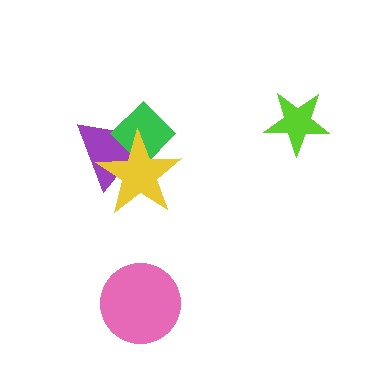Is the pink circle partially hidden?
No, no other shape covers it.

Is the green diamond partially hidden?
Yes, it is partially covered by another shape.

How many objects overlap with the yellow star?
2 objects overlap with the yellow star.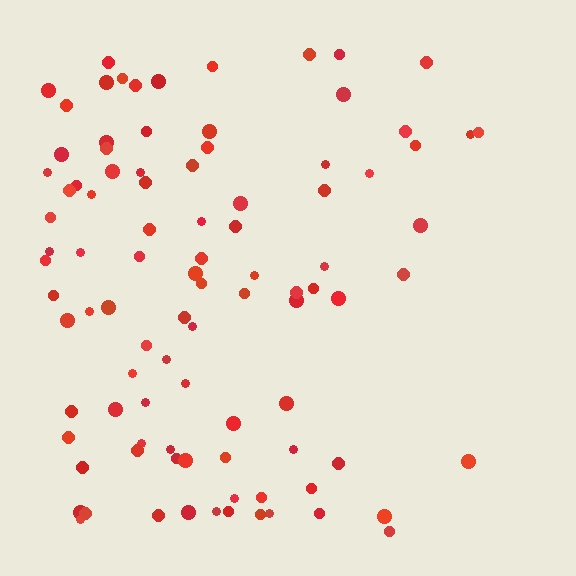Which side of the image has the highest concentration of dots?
The left.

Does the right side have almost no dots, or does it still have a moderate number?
Still a moderate number, just noticeably fewer than the left.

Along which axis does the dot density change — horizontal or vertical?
Horizontal.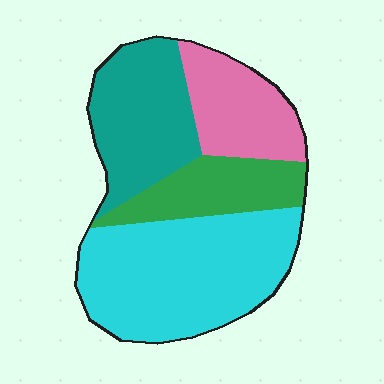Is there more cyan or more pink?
Cyan.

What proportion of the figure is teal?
Teal covers roughly 25% of the figure.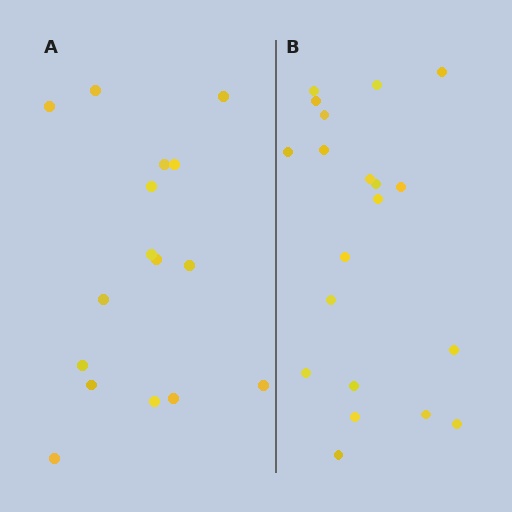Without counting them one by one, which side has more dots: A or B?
Region B (the right region) has more dots.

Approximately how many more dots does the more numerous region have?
Region B has about 4 more dots than region A.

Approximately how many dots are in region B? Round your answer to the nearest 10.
About 20 dots.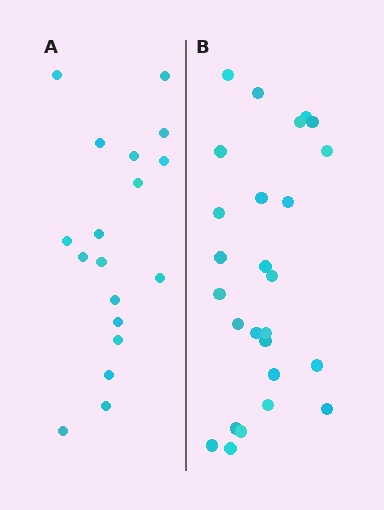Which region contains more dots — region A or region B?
Region B (the right region) has more dots.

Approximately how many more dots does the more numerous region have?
Region B has roughly 8 or so more dots than region A.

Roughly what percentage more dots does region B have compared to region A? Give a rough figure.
About 45% more.